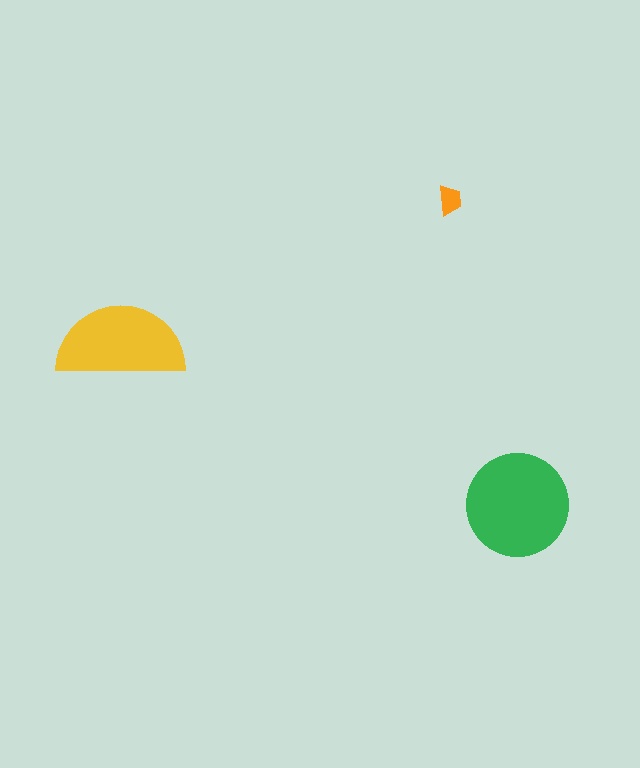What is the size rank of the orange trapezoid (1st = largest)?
3rd.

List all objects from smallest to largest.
The orange trapezoid, the yellow semicircle, the green circle.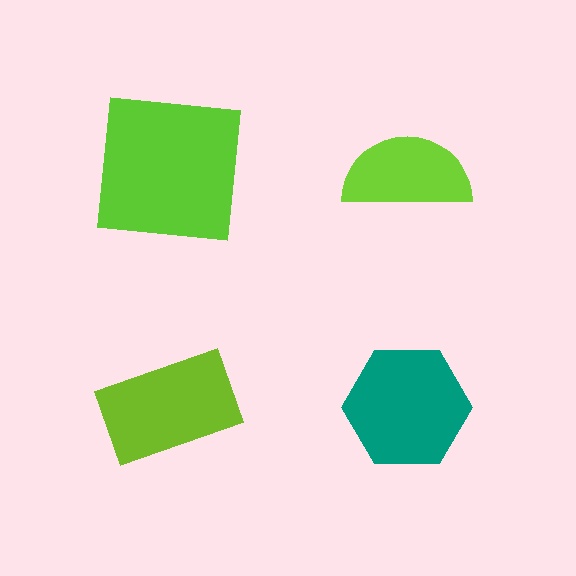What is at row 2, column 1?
A lime rectangle.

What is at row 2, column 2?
A teal hexagon.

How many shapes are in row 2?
2 shapes.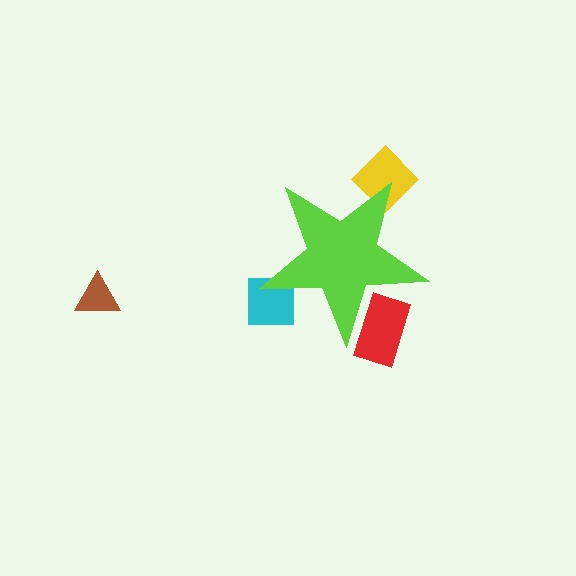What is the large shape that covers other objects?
A lime star.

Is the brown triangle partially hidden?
No, the brown triangle is fully visible.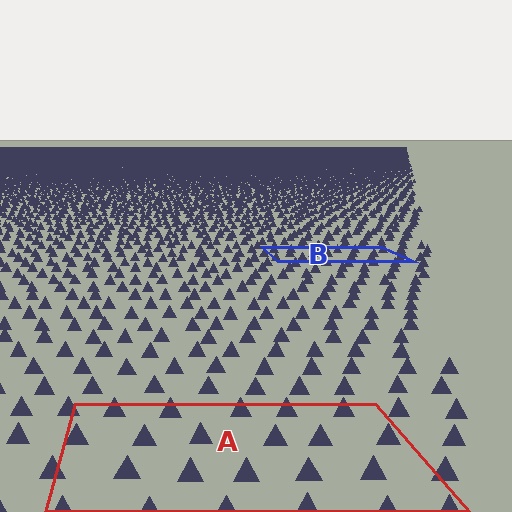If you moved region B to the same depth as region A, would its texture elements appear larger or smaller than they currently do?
They would appear larger. At a closer depth, the same texture elements are projected at a bigger on-screen size.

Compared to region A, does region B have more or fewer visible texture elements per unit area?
Region B has more texture elements per unit area — they are packed more densely because it is farther away.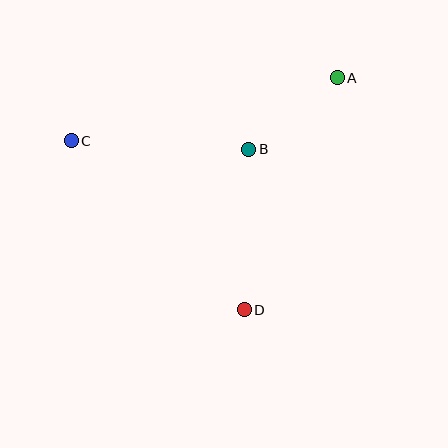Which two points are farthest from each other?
Points A and C are farthest from each other.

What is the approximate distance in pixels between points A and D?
The distance between A and D is approximately 250 pixels.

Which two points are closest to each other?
Points A and B are closest to each other.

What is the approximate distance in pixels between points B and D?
The distance between B and D is approximately 161 pixels.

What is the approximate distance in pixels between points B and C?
The distance between B and C is approximately 178 pixels.